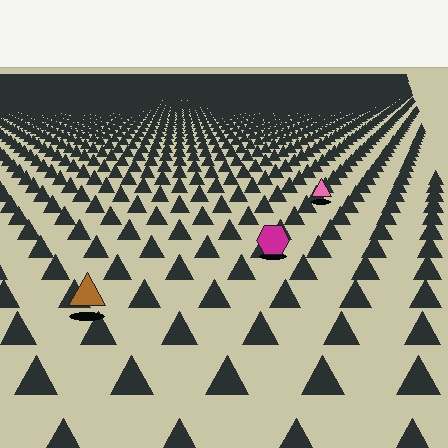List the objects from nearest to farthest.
From nearest to farthest: the brown triangle, the magenta hexagon, the pink triangle.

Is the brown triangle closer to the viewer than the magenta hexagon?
Yes. The brown triangle is closer — you can tell from the texture gradient: the ground texture is coarser near it.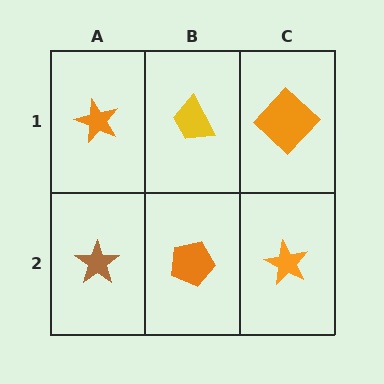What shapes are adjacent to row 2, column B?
A yellow trapezoid (row 1, column B), a brown star (row 2, column A), an orange star (row 2, column C).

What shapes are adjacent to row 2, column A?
An orange star (row 1, column A), an orange pentagon (row 2, column B).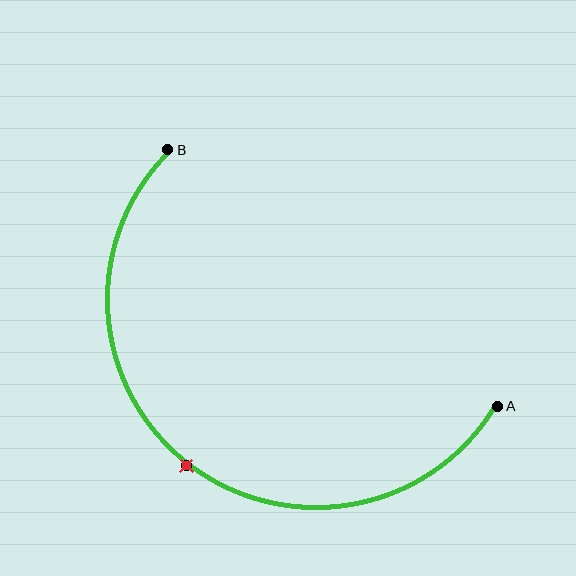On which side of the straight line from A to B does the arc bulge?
The arc bulges below and to the left of the straight line connecting A and B.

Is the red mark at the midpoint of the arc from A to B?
Yes. The red mark lies on the arc at equal arc-length from both A and B — it is the arc midpoint.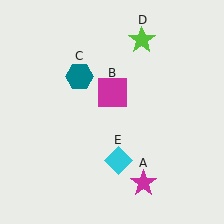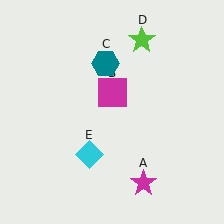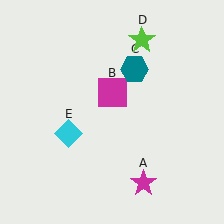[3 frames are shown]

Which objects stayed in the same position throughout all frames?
Magenta star (object A) and magenta square (object B) and lime star (object D) remained stationary.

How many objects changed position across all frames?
2 objects changed position: teal hexagon (object C), cyan diamond (object E).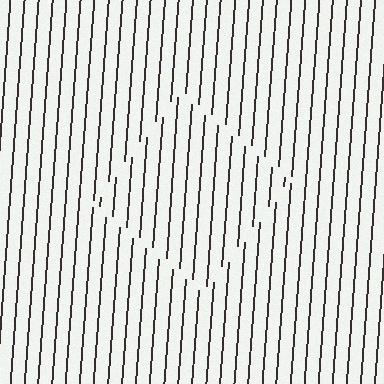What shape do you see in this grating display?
An illusory square. The interior of the shape contains the same grating, shifted by half a period — the contour is defined by the phase discontinuity where line-ends from the inner and outer gratings abut.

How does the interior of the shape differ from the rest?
The interior of the shape contains the same grating, shifted by half a period — the contour is defined by the phase discontinuity where line-ends from the inner and outer gratings abut.